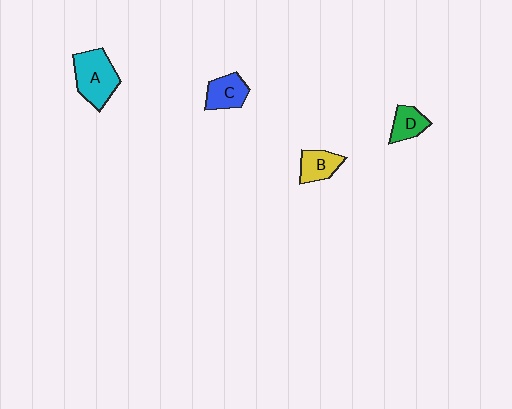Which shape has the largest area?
Shape A (cyan).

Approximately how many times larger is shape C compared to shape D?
Approximately 1.2 times.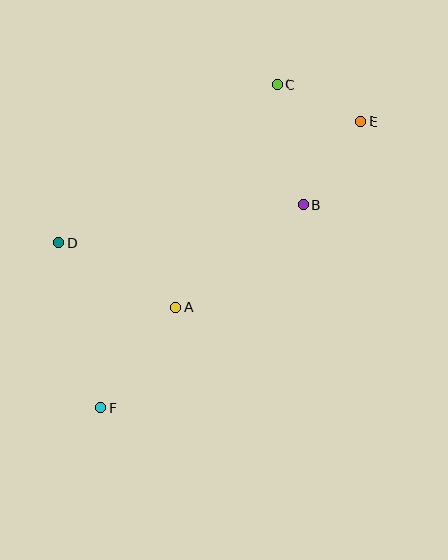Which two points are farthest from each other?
Points E and F are farthest from each other.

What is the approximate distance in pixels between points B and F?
The distance between B and F is approximately 287 pixels.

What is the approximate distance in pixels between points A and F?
The distance between A and F is approximately 126 pixels.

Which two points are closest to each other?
Points C and E are closest to each other.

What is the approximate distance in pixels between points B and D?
The distance between B and D is approximately 247 pixels.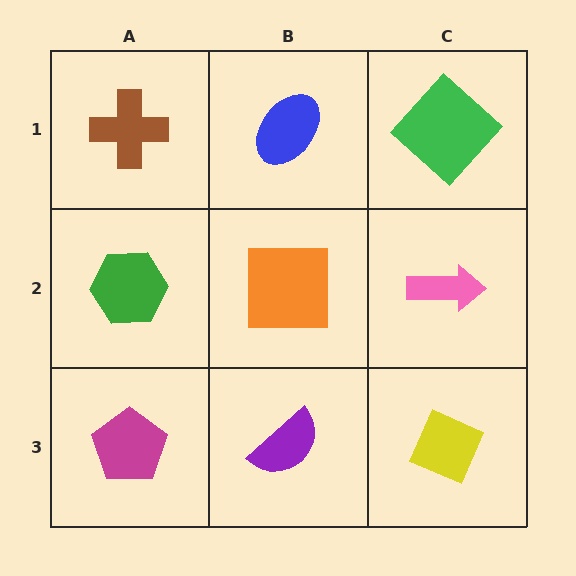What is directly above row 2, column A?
A brown cross.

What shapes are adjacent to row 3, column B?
An orange square (row 2, column B), a magenta pentagon (row 3, column A), a yellow diamond (row 3, column C).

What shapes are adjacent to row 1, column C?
A pink arrow (row 2, column C), a blue ellipse (row 1, column B).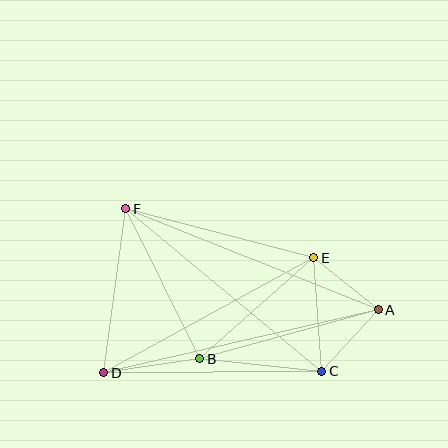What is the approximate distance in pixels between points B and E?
The distance between B and E is approximately 152 pixels.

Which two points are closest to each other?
Points A and E are closest to each other.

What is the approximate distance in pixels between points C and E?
The distance between C and E is approximately 114 pixels.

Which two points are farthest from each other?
Points A and D are farthest from each other.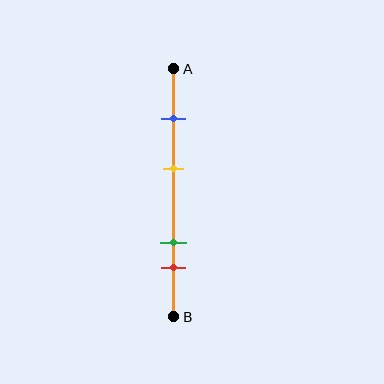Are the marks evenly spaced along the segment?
No, the marks are not evenly spaced.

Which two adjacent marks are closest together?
The green and red marks are the closest adjacent pair.